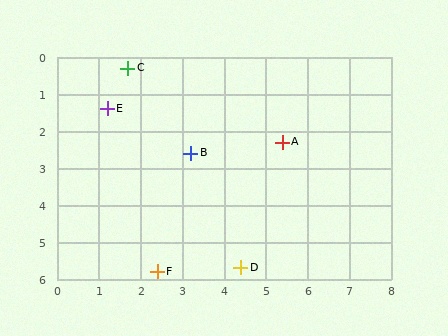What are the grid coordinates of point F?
Point F is at approximately (2.4, 5.8).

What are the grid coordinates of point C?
Point C is at approximately (1.7, 0.3).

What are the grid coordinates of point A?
Point A is at approximately (5.4, 2.3).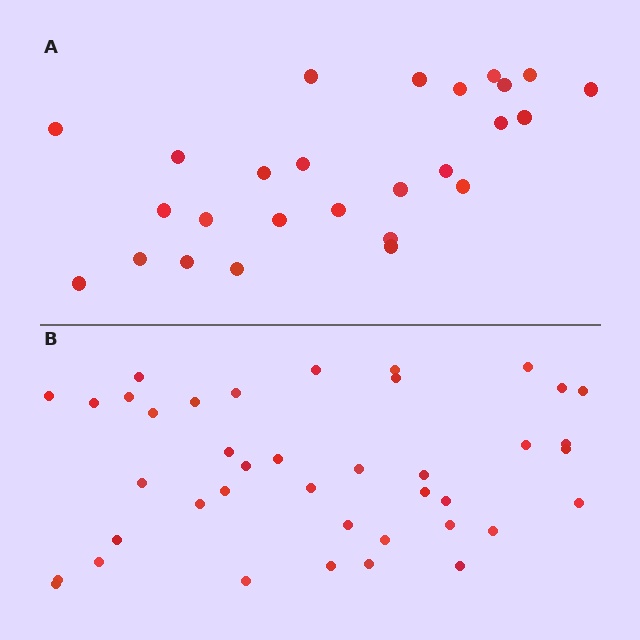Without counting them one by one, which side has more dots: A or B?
Region B (the bottom region) has more dots.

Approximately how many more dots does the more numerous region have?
Region B has approximately 15 more dots than region A.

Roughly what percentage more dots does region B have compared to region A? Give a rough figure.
About 55% more.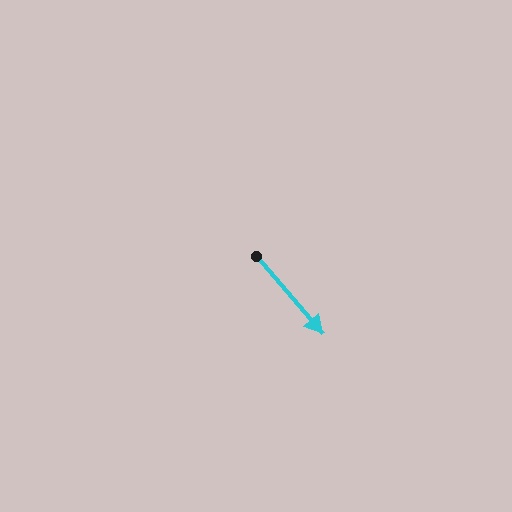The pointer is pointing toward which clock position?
Roughly 5 o'clock.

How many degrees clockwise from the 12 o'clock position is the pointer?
Approximately 139 degrees.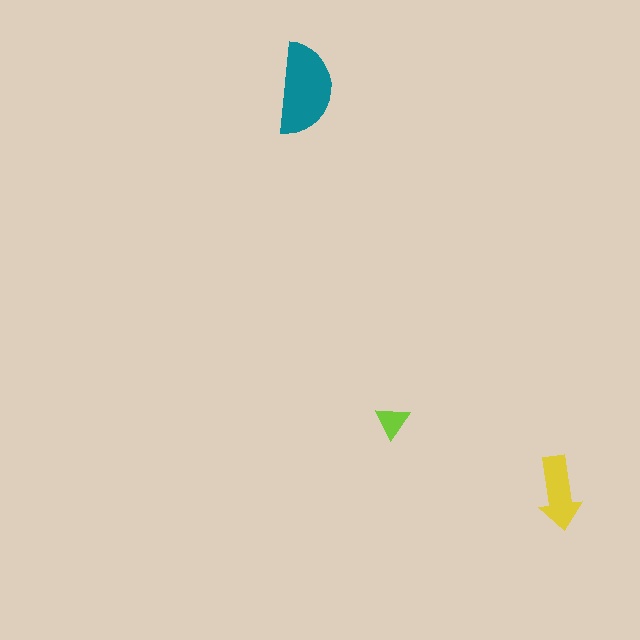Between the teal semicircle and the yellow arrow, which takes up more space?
The teal semicircle.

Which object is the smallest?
The lime triangle.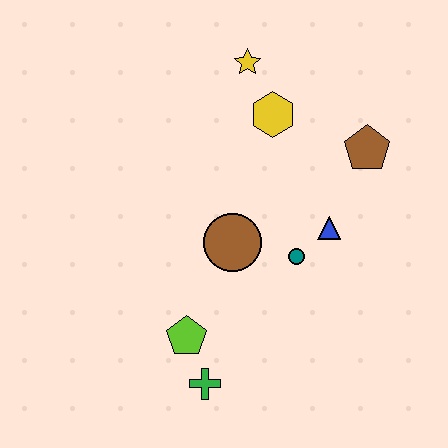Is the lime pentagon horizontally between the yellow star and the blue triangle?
No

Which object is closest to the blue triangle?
The teal circle is closest to the blue triangle.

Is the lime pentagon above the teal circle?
No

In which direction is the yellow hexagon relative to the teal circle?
The yellow hexagon is above the teal circle.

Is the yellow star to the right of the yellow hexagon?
No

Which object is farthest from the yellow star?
The green cross is farthest from the yellow star.